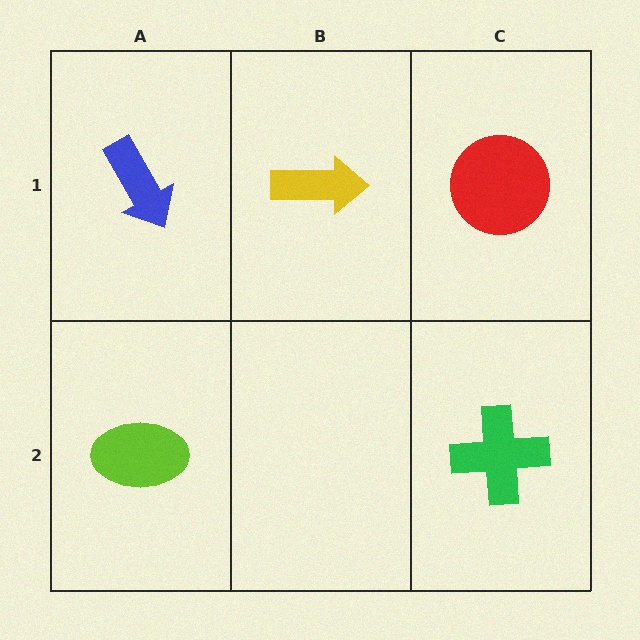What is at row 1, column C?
A red circle.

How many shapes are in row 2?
2 shapes.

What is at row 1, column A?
A blue arrow.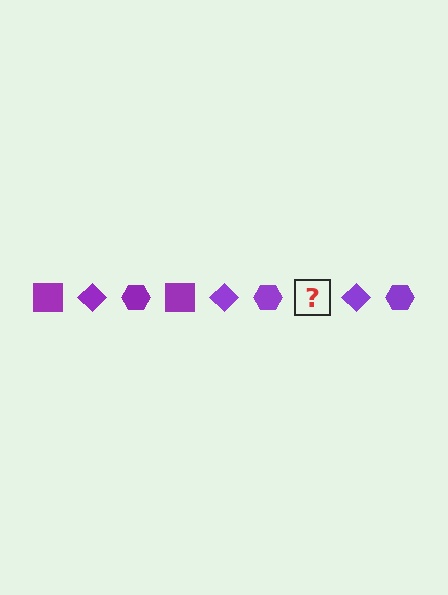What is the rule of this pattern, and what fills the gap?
The rule is that the pattern cycles through square, diamond, hexagon shapes in purple. The gap should be filled with a purple square.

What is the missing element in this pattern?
The missing element is a purple square.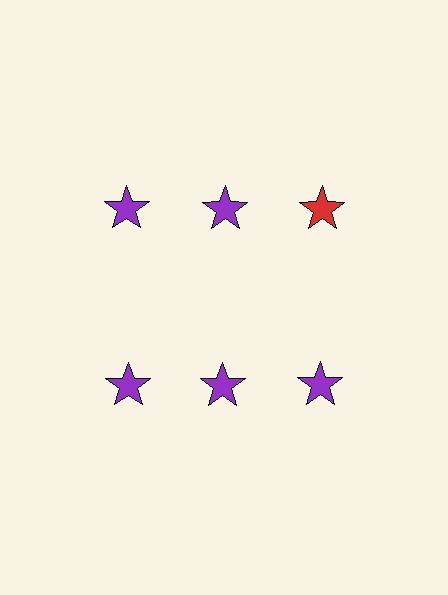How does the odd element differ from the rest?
It has a different color: red instead of purple.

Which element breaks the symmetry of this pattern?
The red star in the top row, center column breaks the symmetry. All other shapes are purple stars.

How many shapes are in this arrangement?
There are 6 shapes arranged in a grid pattern.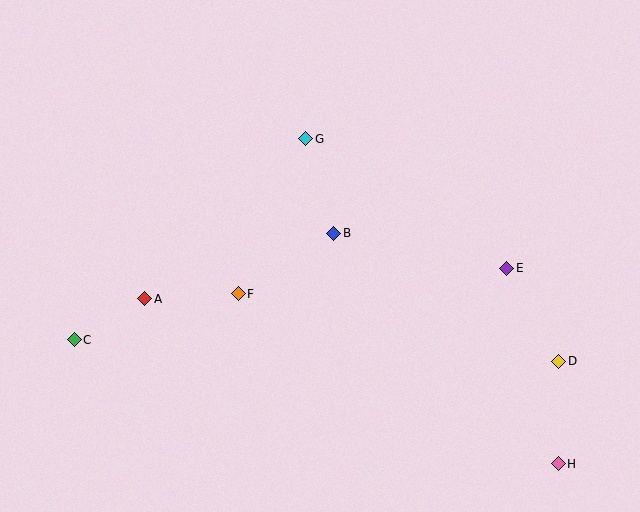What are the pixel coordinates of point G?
Point G is at (306, 139).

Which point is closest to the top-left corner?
Point A is closest to the top-left corner.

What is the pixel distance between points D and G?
The distance between D and G is 336 pixels.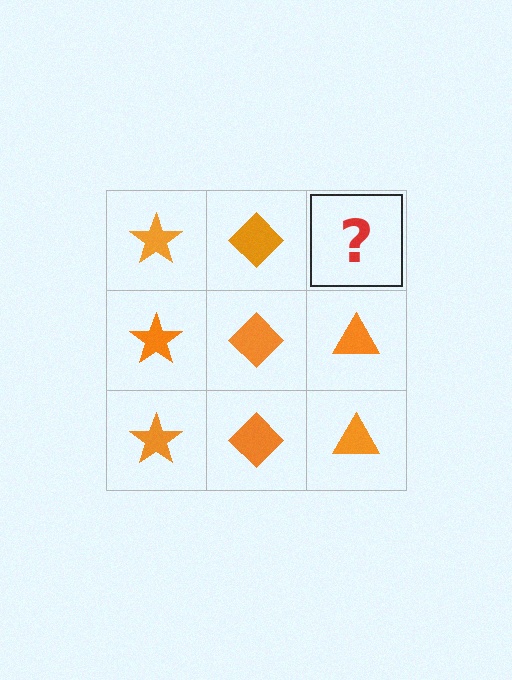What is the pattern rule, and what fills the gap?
The rule is that each column has a consistent shape. The gap should be filled with an orange triangle.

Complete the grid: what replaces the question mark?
The question mark should be replaced with an orange triangle.